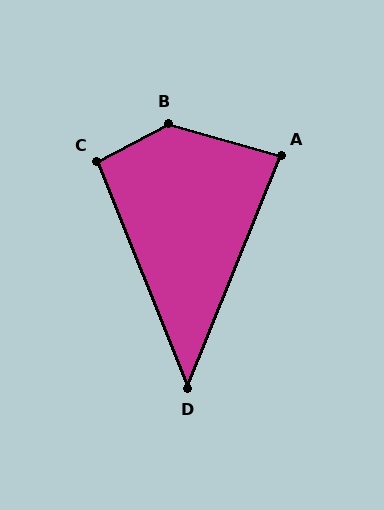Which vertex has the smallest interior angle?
D, at approximately 44 degrees.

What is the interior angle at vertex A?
Approximately 84 degrees (acute).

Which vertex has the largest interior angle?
B, at approximately 136 degrees.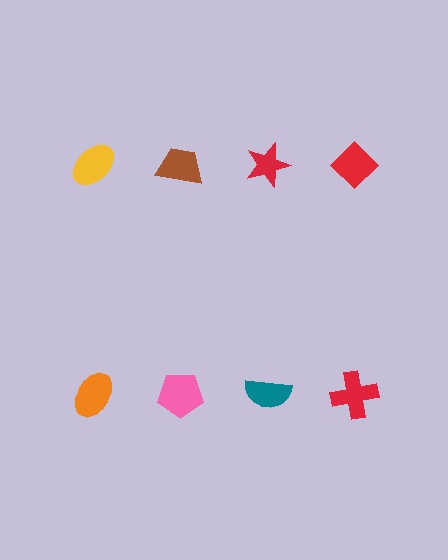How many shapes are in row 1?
4 shapes.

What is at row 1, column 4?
A red diamond.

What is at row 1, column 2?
A brown trapezoid.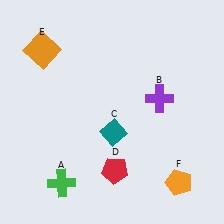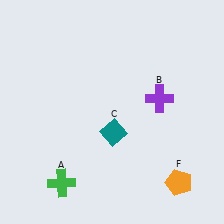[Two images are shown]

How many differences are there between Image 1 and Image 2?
There are 2 differences between the two images.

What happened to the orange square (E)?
The orange square (E) was removed in Image 2. It was in the top-left area of Image 1.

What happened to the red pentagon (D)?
The red pentagon (D) was removed in Image 2. It was in the bottom-right area of Image 1.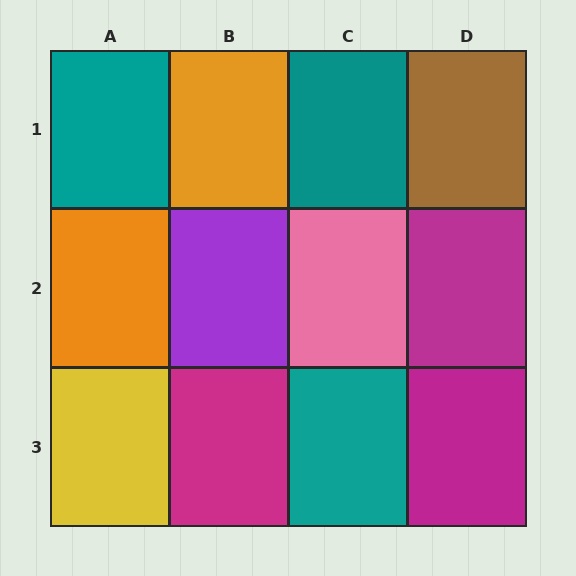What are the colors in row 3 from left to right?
Yellow, magenta, teal, magenta.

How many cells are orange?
2 cells are orange.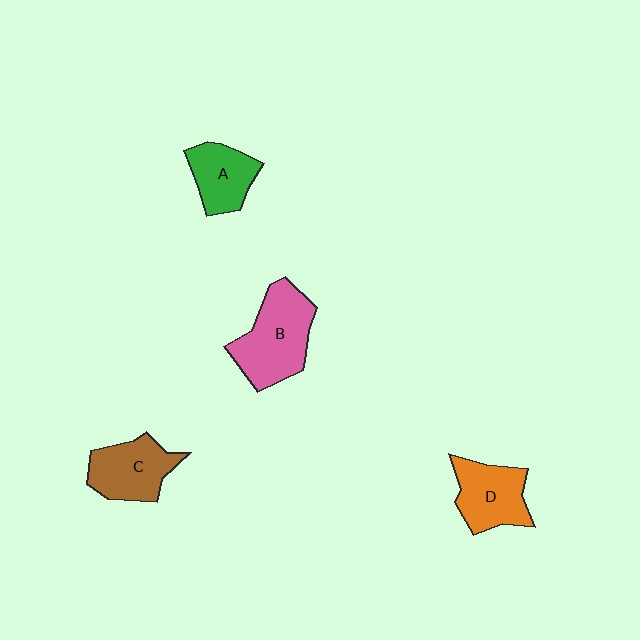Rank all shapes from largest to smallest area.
From largest to smallest: B (pink), C (brown), D (orange), A (green).